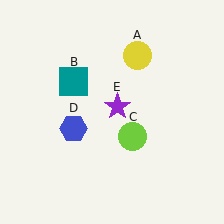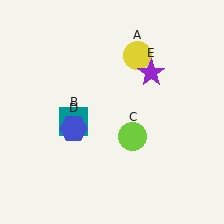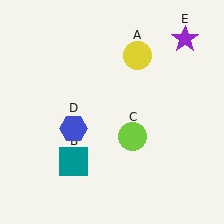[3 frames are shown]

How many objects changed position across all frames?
2 objects changed position: teal square (object B), purple star (object E).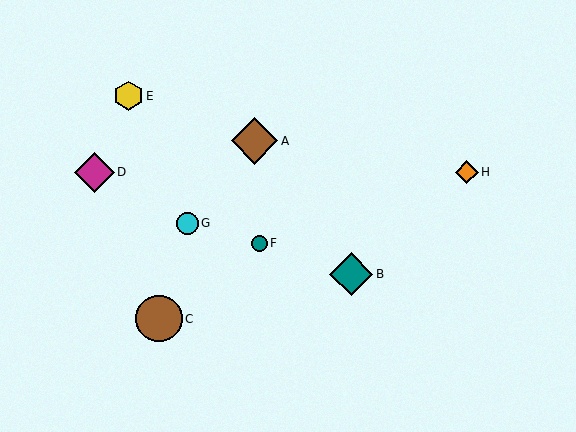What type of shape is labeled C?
Shape C is a brown circle.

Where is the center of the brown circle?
The center of the brown circle is at (159, 319).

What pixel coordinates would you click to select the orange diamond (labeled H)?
Click at (467, 172) to select the orange diamond H.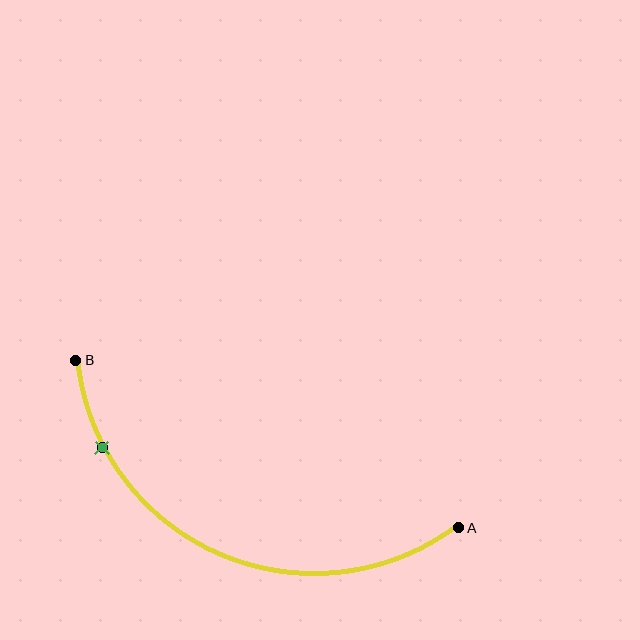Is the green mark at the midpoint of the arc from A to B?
No. The green mark lies on the arc but is closer to endpoint B. The arc midpoint would be at the point on the curve equidistant along the arc from both A and B.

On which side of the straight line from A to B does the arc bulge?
The arc bulges below the straight line connecting A and B.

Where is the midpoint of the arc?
The arc midpoint is the point on the curve farthest from the straight line joining A and B. It sits below that line.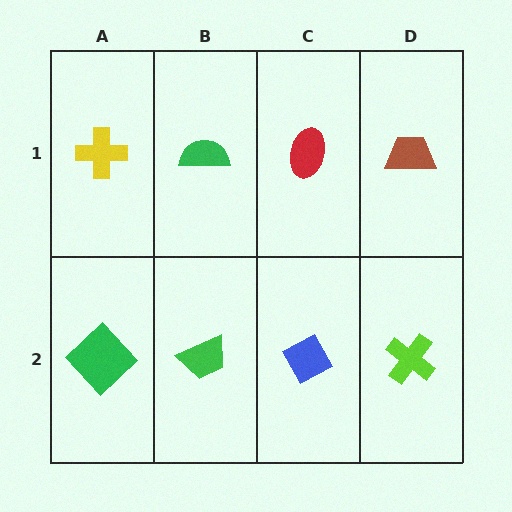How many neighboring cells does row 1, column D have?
2.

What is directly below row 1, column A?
A green diamond.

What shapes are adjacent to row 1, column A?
A green diamond (row 2, column A), a green semicircle (row 1, column B).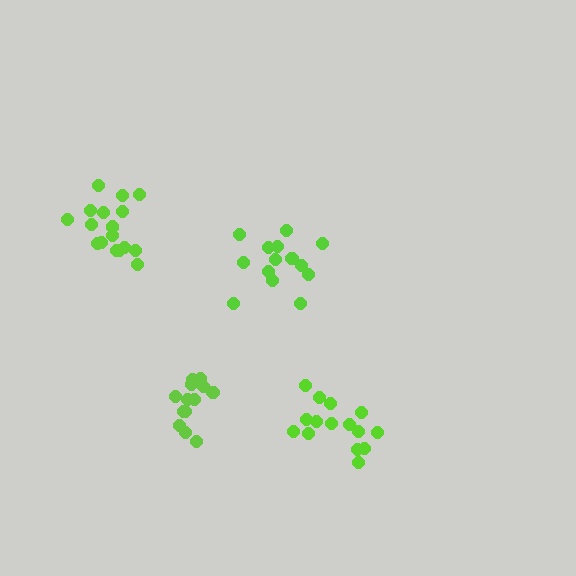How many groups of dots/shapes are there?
There are 4 groups.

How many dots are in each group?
Group 1: 18 dots, Group 2: 14 dots, Group 3: 13 dots, Group 4: 15 dots (60 total).